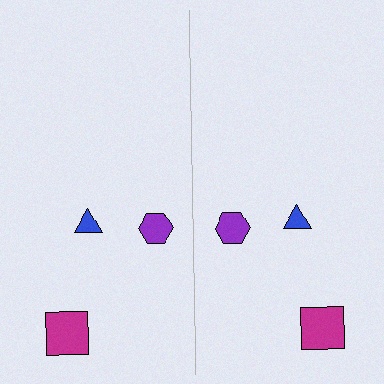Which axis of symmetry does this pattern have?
The pattern has a vertical axis of symmetry running through the center of the image.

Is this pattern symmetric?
Yes, this pattern has bilateral (reflection) symmetry.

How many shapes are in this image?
There are 6 shapes in this image.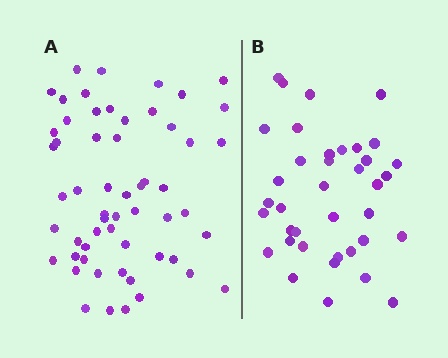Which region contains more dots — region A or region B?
Region A (the left region) has more dots.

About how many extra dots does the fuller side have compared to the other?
Region A has approximately 20 more dots than region B.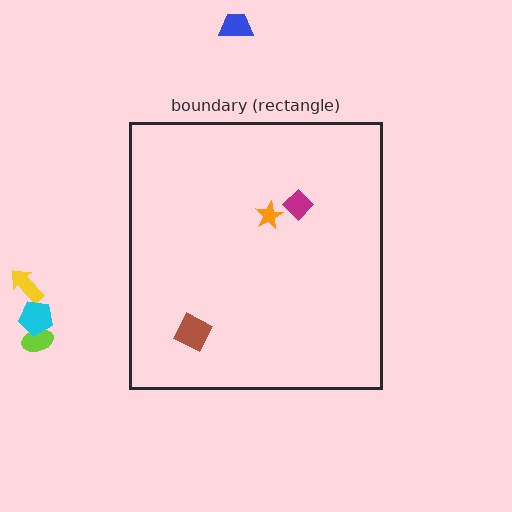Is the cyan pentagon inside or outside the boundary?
Outside.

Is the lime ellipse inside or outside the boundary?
Outside.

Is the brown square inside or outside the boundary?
Inside.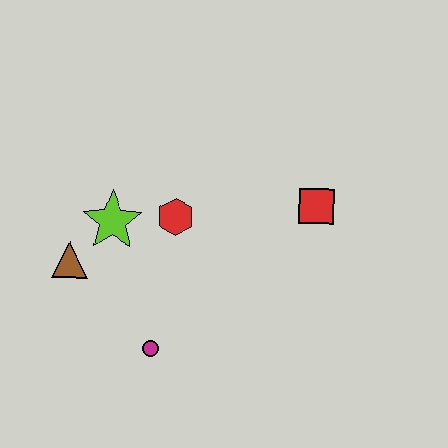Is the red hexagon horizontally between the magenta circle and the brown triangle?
No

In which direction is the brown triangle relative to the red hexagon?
The brown triangle is to the left of the red hexagon.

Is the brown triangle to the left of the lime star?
Yes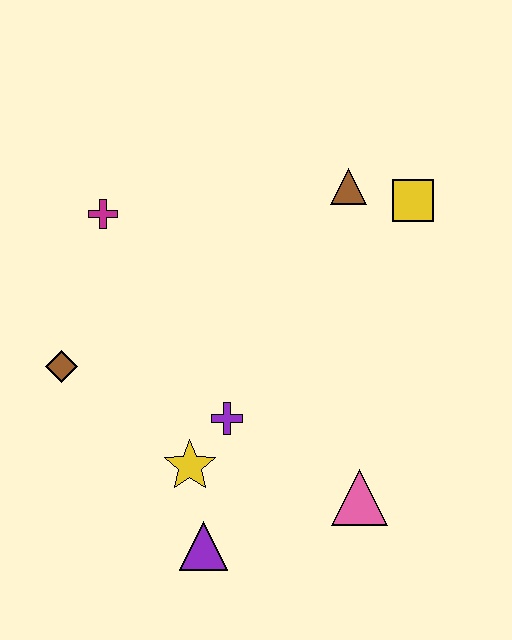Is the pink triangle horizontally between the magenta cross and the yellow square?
Yes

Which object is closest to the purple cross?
The yellow star is closest to the purple cross.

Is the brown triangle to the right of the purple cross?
Yes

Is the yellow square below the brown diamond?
No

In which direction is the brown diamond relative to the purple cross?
The brown diamond is to the left of the purple cross.